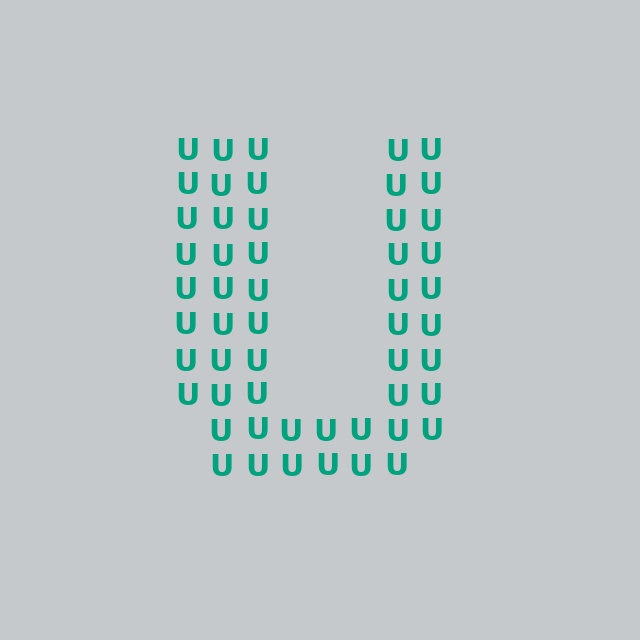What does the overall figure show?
The overall figure shows the letter U.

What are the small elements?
The small elements are letter U's.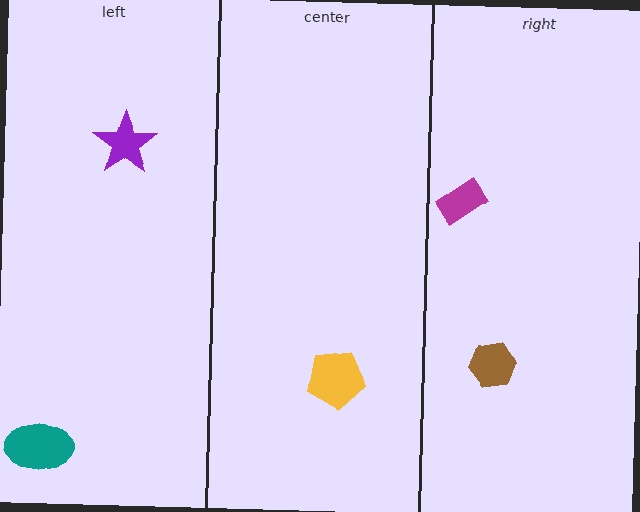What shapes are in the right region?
The magenta rectangle, the brown hexagon.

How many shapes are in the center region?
1.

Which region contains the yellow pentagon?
The center region.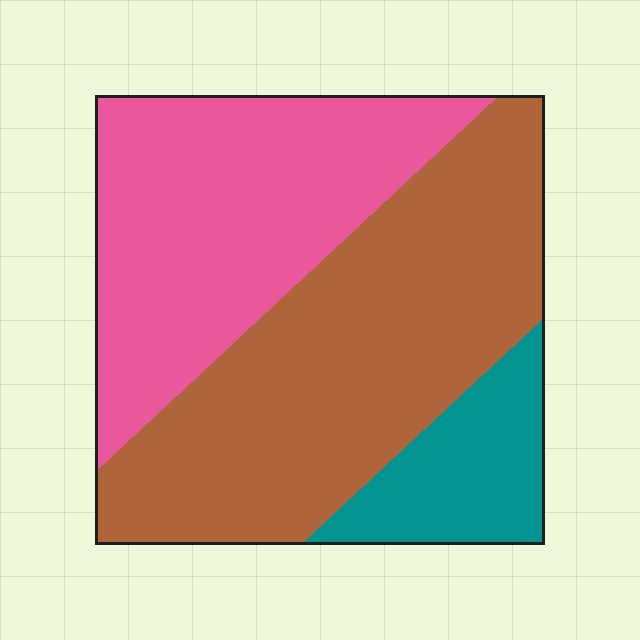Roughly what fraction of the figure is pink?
Pink covers 38% of the figure.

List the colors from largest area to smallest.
From largest to smallest: brown, pink, teal.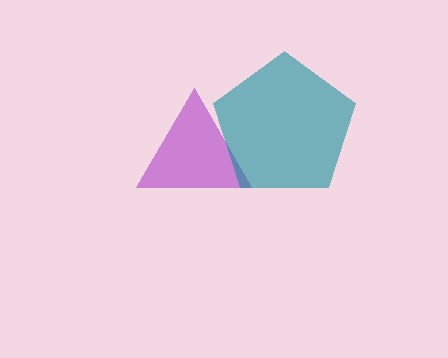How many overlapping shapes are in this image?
There are 2 overlapping shapes in the image.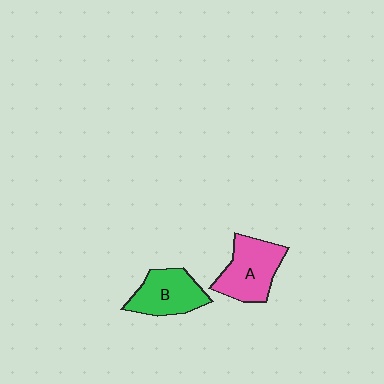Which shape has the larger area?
Shape A (pink).